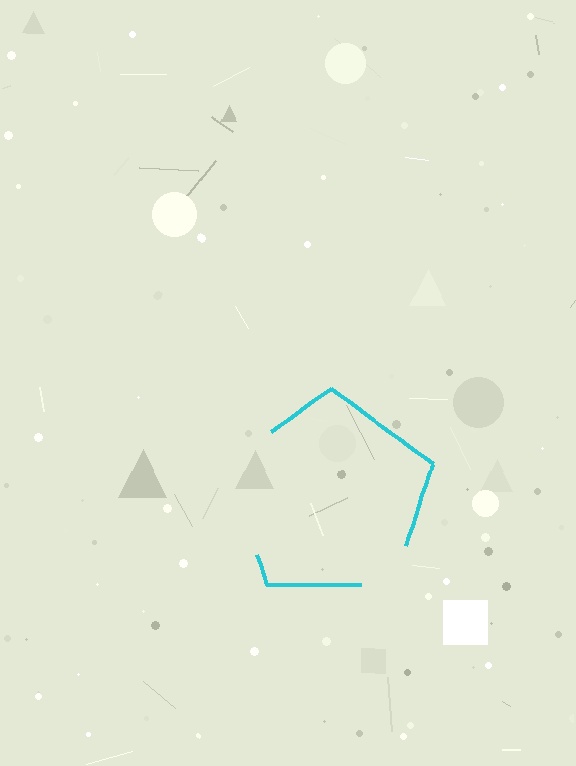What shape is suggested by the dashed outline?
The dashed outline suggests a pentagon.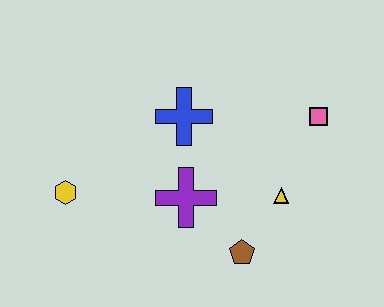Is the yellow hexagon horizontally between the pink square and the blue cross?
No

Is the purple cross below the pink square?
Yes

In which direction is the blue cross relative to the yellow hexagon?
The blue cross is to the right of the yellow hexagon.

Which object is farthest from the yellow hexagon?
The pink square is farthest from the yellow hexagon.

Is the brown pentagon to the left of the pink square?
Yes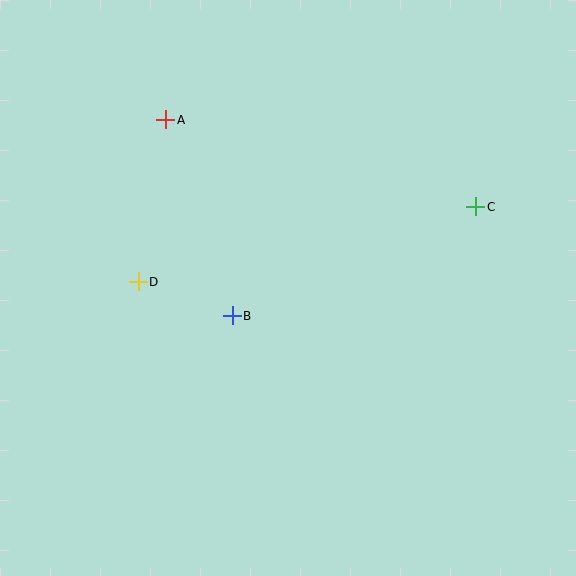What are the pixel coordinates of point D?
Point D is at (138, 282).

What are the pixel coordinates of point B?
Point B is at (232, 316).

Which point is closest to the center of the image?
Point B at (232, 316) is closest to the center.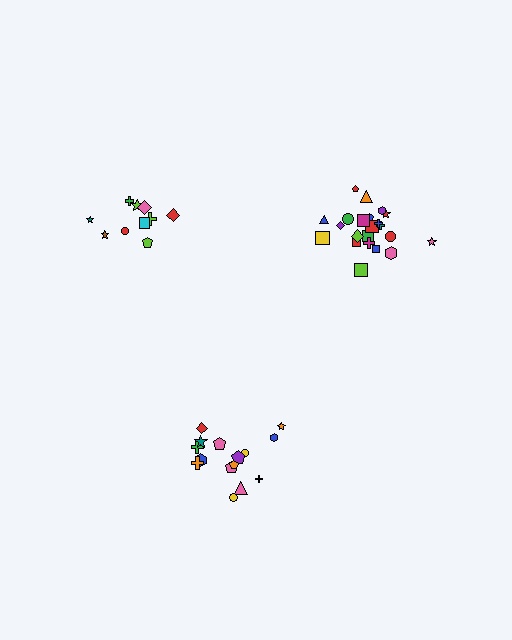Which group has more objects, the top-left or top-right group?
The top-right group.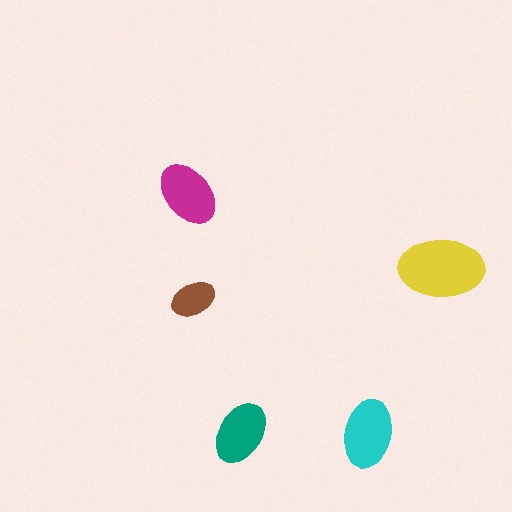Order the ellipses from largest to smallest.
the yellow one, the cyan one, the magenta one, the teal one, the brown one.